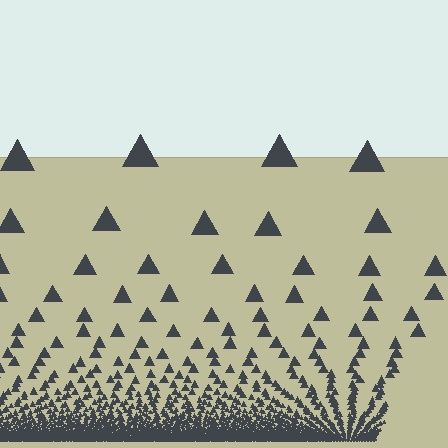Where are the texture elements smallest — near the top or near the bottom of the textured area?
Near the bottom.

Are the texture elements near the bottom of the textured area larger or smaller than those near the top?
Smaller. The gradient is inverted — elements near the bottom are smaller and denser.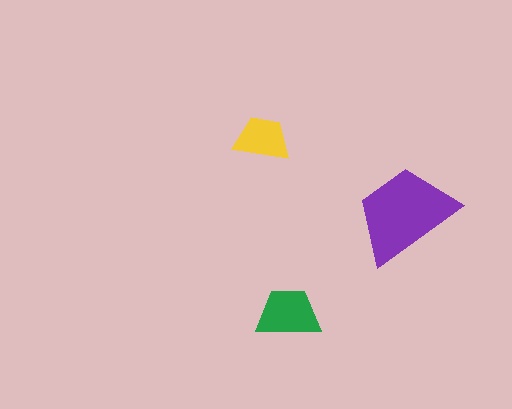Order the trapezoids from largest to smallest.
the purple one, the green one, the yellow one.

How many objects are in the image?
There are 3 objects in the image.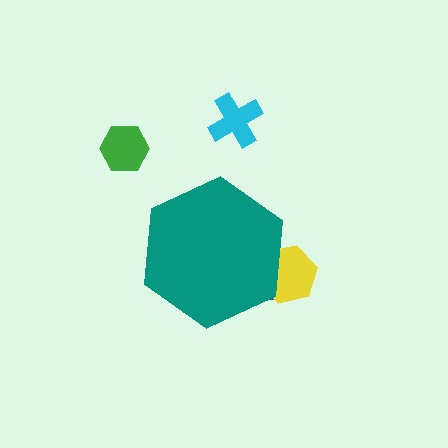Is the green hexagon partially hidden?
No, the green hexagon is fully visible.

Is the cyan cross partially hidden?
No, the cyan cross is fully visible.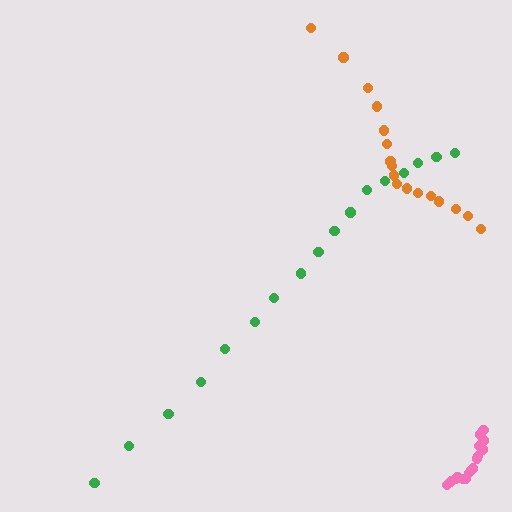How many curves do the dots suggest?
There are 3 distinct paths.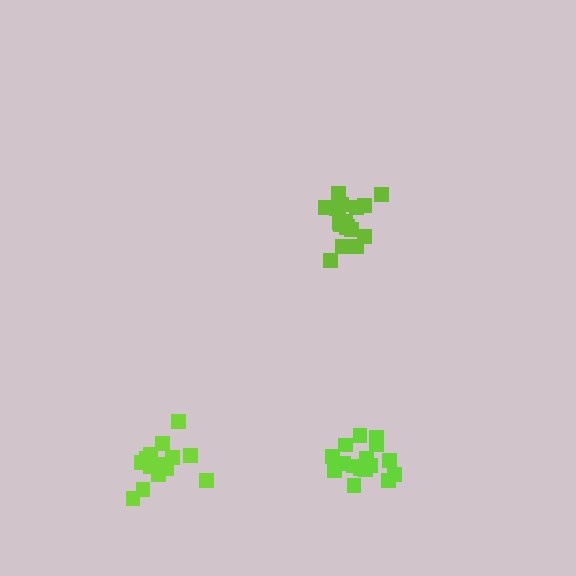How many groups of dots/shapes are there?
There are 3 groups.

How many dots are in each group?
Group 1: 20 dots, Group 2: 16 dots, Group 3: 16 dots (52 total).